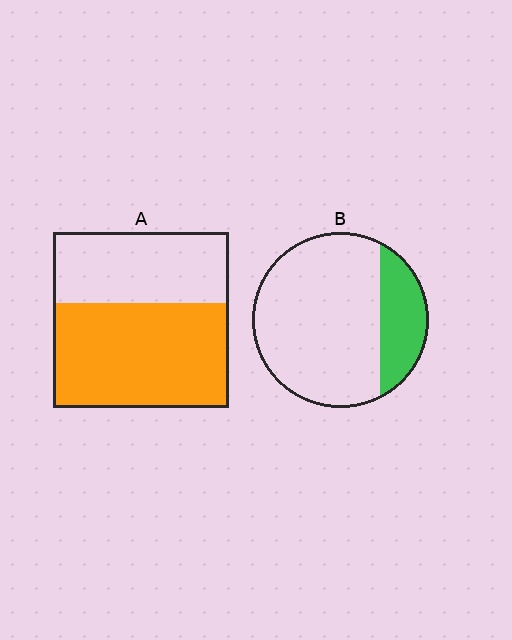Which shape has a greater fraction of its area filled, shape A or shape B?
Shape A.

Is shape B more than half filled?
No.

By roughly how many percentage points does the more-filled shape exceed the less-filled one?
By roughly 35 percentage points (A over B).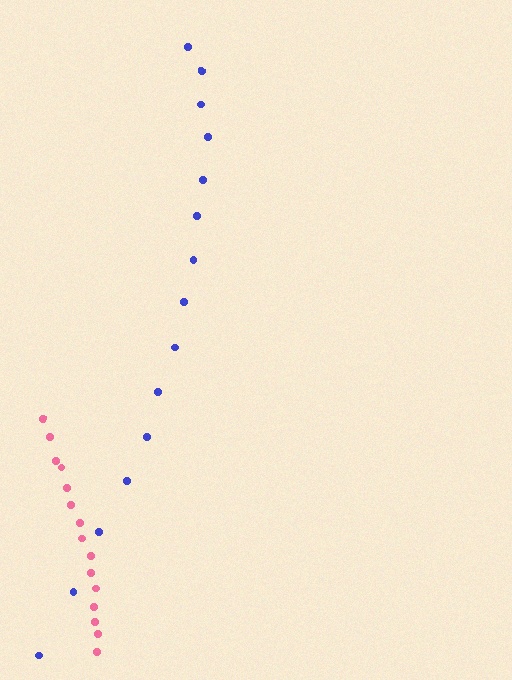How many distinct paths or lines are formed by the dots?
There are 2 distinct paths.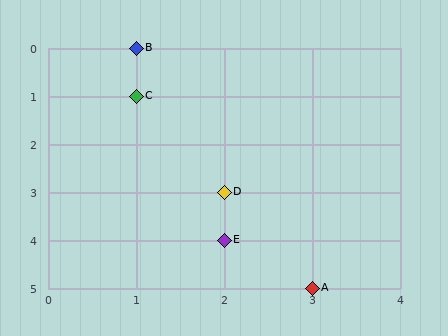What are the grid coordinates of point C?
Point C is at grid coordinates (1, 1).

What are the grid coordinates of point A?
Point A is at grid coordinates (3, 5).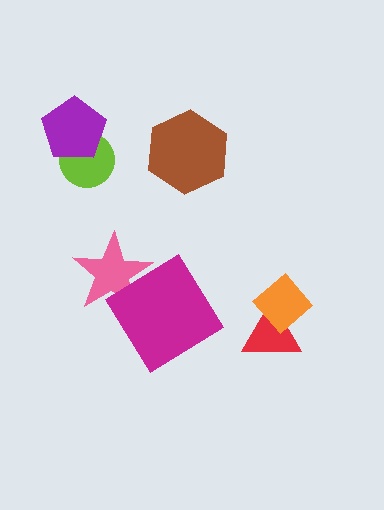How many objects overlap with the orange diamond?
1 object overlaps with the orange diamond.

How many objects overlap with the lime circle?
1 object overlaps with the lime circle.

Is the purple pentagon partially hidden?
No, no other shape covers it.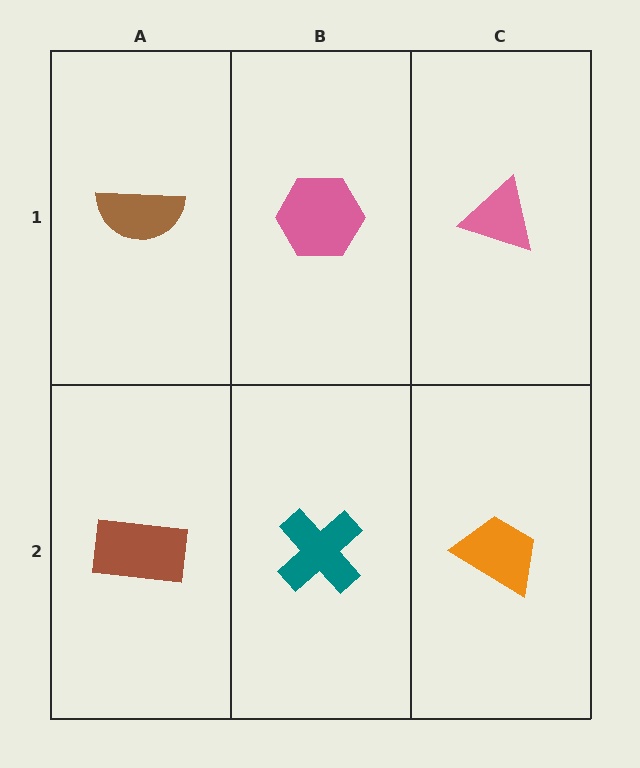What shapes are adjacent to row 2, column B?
A pink hexagon (row 1, column B), a brown rectangle (row 2, column A), an orange trapezoid (row 2, column C).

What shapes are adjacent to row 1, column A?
A brown rectangle (row 2, column A), a pink hexagon (row 1, column B).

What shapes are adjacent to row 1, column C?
An orange trapezoid (row 2, column C), a pink hexagon (row 1, column B).